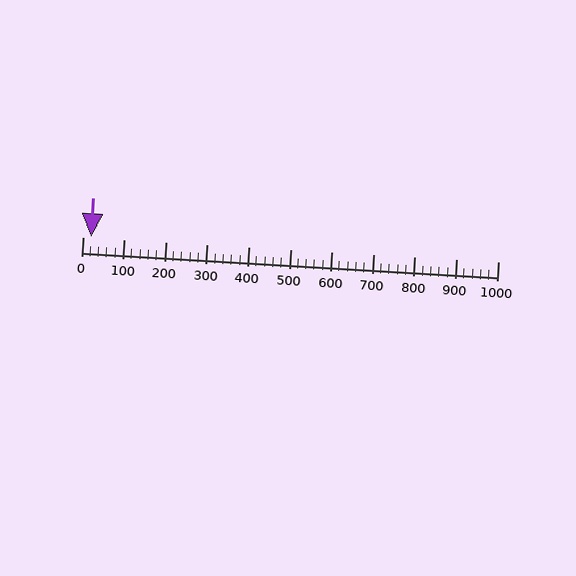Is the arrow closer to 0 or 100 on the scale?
The arrow is closer to 0.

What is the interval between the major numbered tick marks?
The major tick marks are spaced 100 units apart.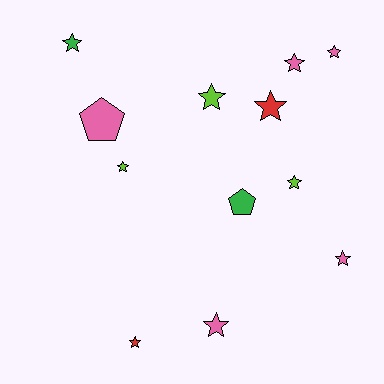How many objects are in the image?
There are 12 objects.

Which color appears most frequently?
Pink, with 5 objects.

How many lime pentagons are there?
There are no lime pentagons.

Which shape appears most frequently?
Star, with 10 objects.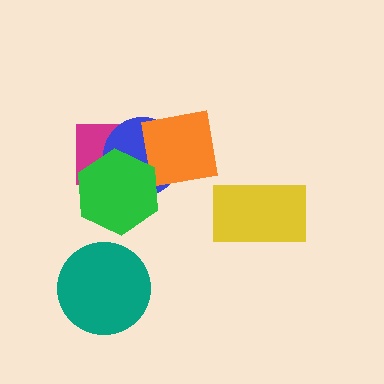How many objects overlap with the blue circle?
3 objects overlap with the blue circle.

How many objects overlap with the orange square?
2 objects overlap with the orange square.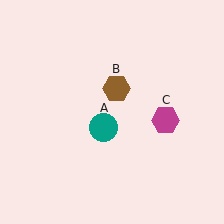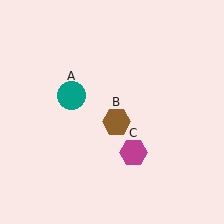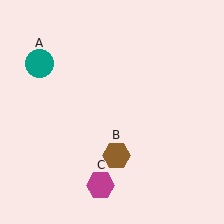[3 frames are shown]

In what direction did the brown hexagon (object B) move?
The brown hexagon (object B) moved down.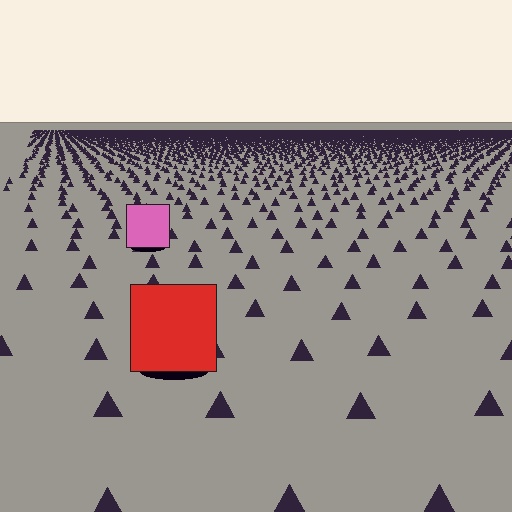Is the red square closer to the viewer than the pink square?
Yes. The red square is closer — you can tell from the texture gradient: the ground texture is coarser near it.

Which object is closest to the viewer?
The red square is closest. The texture marks near it are larger and more spread out.